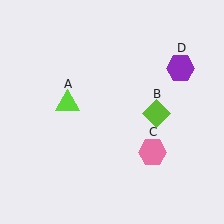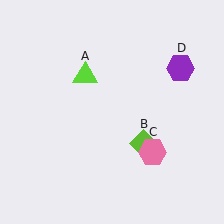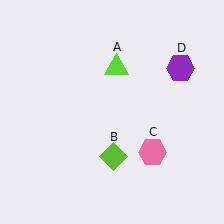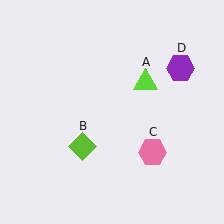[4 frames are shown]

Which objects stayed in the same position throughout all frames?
Pink hexagon (object C) and purple hexagon (object D) remained stationary.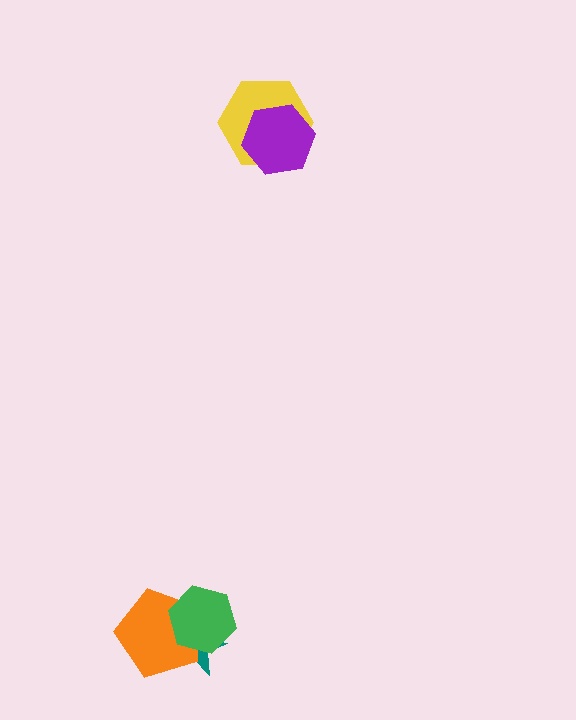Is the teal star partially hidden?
Yes, it is partially covered by another shape.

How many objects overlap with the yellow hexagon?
1 object overlaps with the yellow hexagon.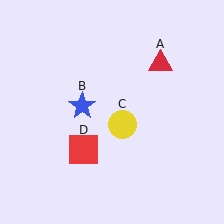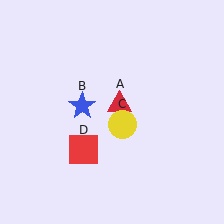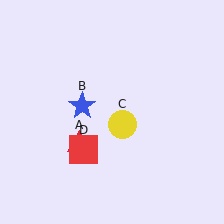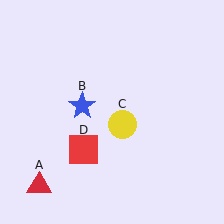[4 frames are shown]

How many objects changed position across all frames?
1 object changed position: red triangle (object A).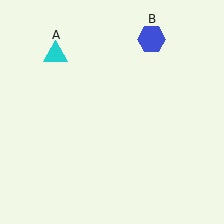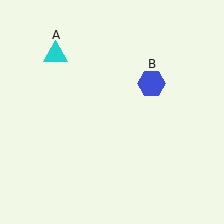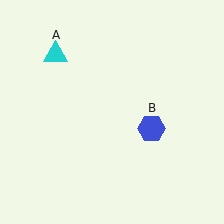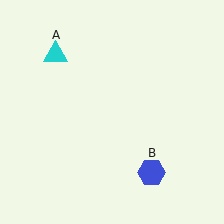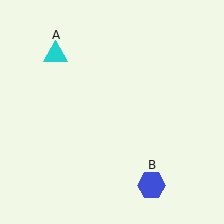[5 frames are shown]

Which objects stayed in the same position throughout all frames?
Cyan triangle (object A) remained stationary.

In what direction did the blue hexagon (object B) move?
The blue hexagon (object B) moved down.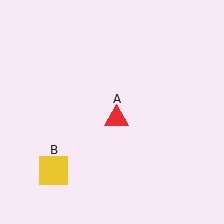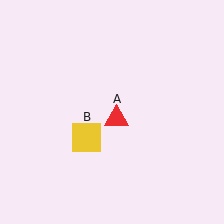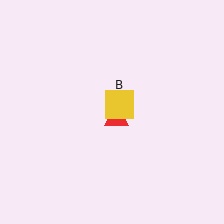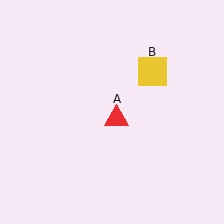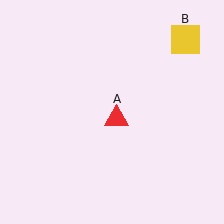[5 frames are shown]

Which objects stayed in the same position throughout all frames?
Red triangle (object A) remained stationary.